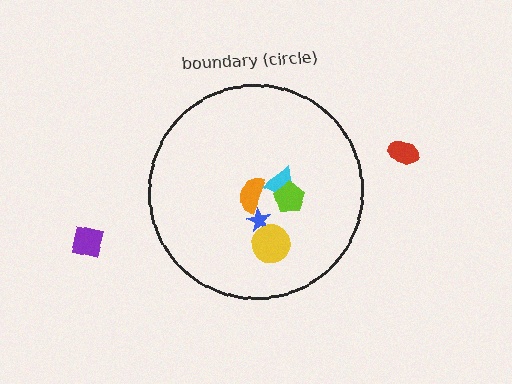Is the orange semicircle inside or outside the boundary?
Inside.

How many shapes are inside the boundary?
5 inside, 2 outside.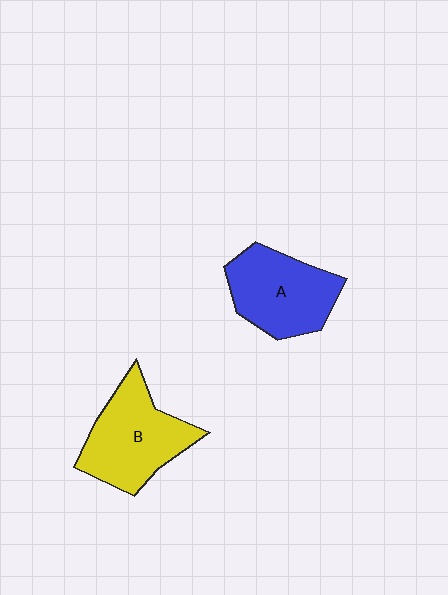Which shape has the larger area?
Shape B (yellow).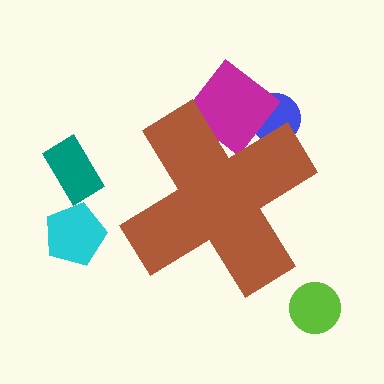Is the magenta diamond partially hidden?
Yes, the magenta diamond is partially hidden behind the brown cross.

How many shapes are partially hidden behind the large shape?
3 shapes are partially hidden.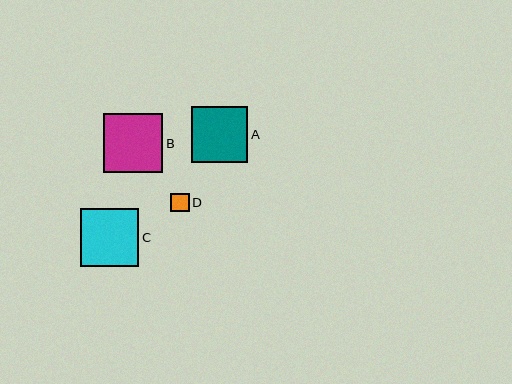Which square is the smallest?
Square D is the smallest with a size of approximately 19 pixels.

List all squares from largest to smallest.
From largest to smallest: B, C, A, D.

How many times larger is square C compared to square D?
Square C is approximately 3.1 times the size of square D.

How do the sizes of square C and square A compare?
Square C and square A are approximately the same size.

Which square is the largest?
Square B is the largest with a size of approximately 59 pixels.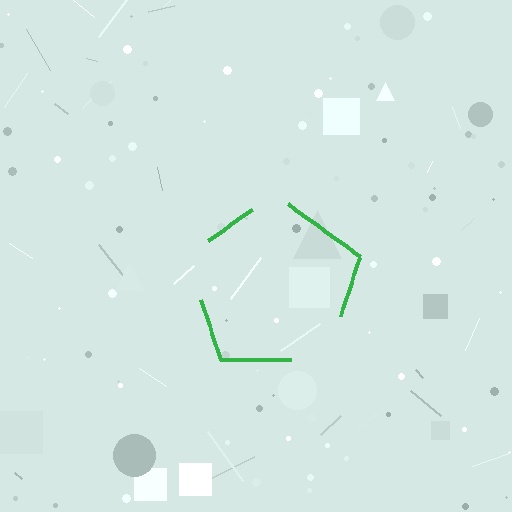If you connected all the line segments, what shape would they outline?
They would outline a pentagon.